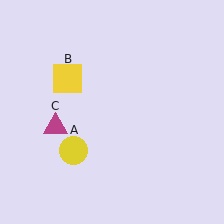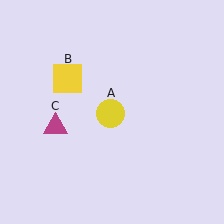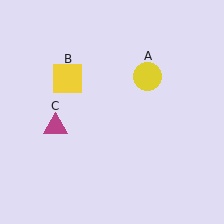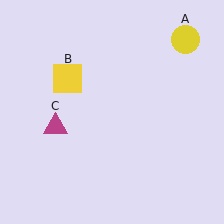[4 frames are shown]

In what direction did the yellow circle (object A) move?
The yellow circle (object A) moved up and to the right.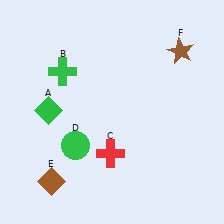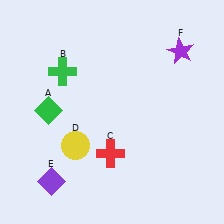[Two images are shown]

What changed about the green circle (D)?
In Image 1, D is green. In Image 2, it changed to yellow.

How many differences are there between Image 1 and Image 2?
There are 3 differences between the two images.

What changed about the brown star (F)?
In Image 1, F is brown. In Image 2, it changed to purple.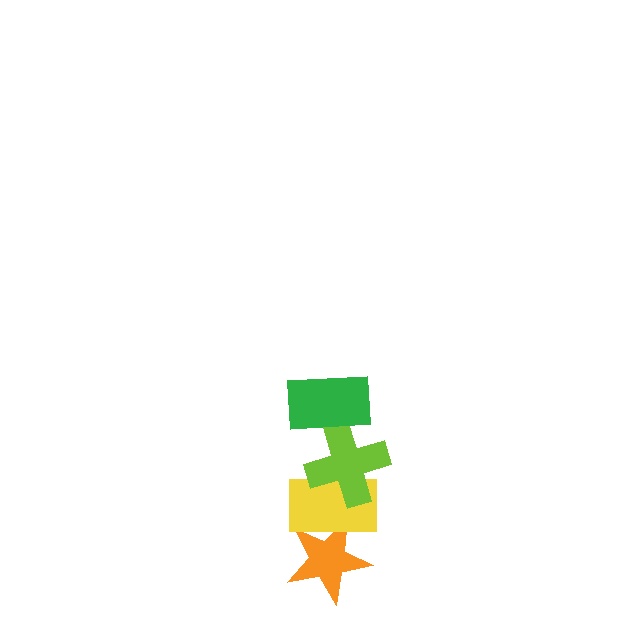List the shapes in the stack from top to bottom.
From top to bottom: the green rectangle, the lime cross, the yellow rectangle, the orange star.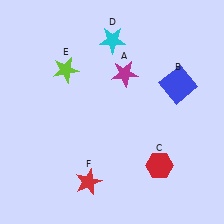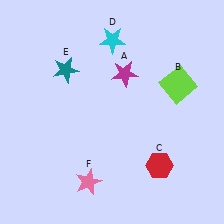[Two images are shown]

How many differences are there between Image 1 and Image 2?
There are 3 differences between the two images.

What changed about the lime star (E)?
In Image 1, E is lime. In Image 2, it changed to teal.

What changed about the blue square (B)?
In Image 1, B is blue. In Image 2, it changed to lime.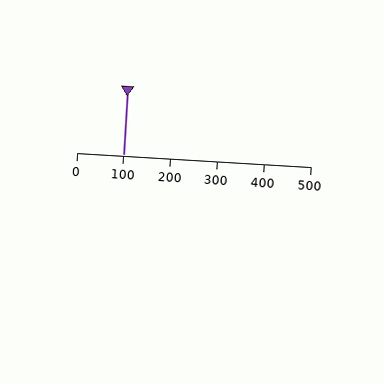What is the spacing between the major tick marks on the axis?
The major ticks are spaced 100 apart.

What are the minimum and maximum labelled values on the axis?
The axis runs from 0 to 500.